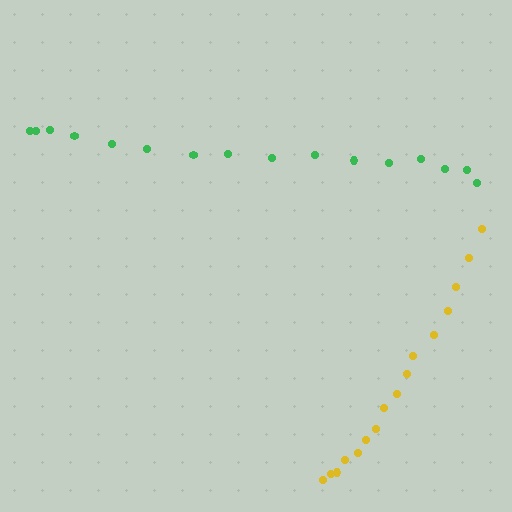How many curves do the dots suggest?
There are 2 distinct paths.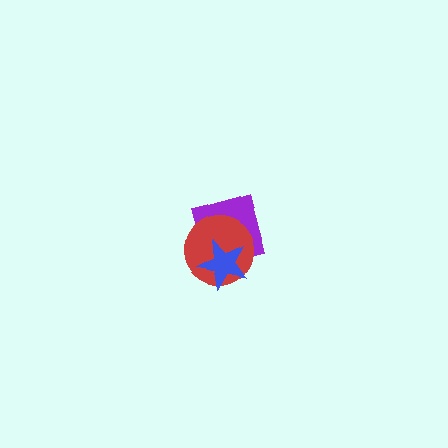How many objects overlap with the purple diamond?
2 objects overlap with the purple diamond.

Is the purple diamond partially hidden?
Yes, it is partially covered by another shape.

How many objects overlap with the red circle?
2 objects overlap with the red circle.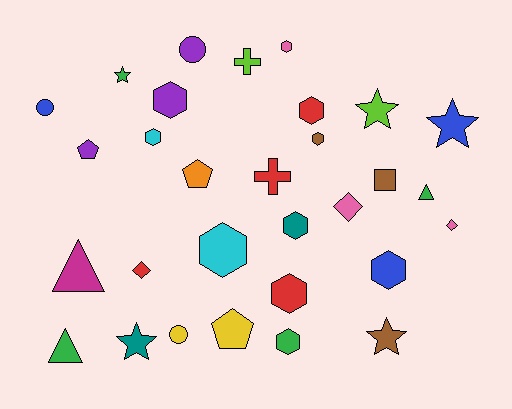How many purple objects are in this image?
There are 3 purple objects.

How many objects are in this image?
There are 30 objects.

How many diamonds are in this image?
There are 3 diamonds.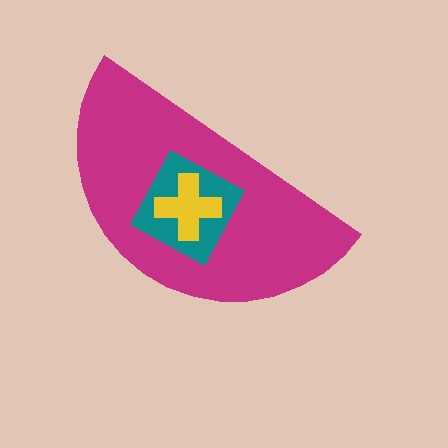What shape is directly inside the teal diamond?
The yellow cross.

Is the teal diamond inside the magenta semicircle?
Yes.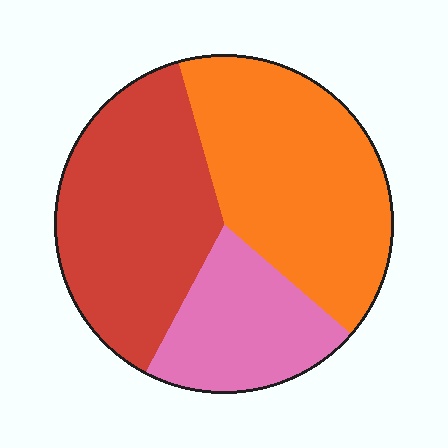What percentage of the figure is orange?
Orange covers roughly 40% of the figure.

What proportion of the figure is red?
Red covers around 40% of the figure.